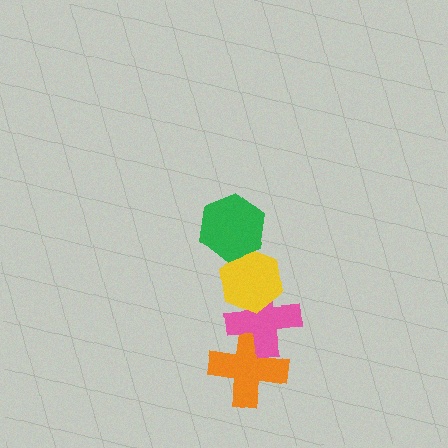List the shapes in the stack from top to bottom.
From top to bottom: the green hexagon, the yellow hexagon, the pink cross, the orange cross.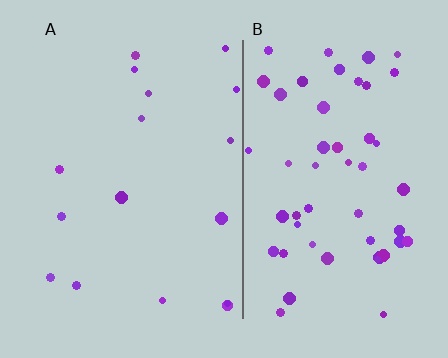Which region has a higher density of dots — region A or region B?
B (the right).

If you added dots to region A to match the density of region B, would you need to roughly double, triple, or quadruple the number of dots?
Approximately triple.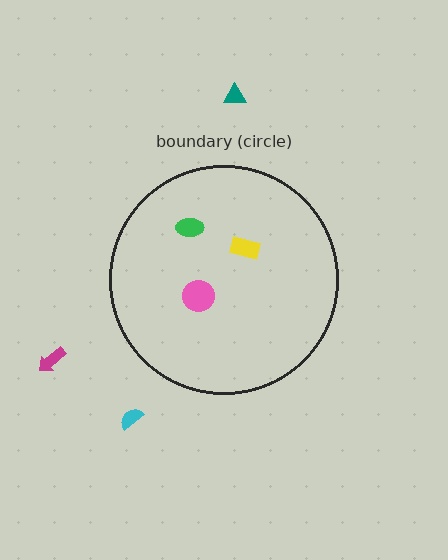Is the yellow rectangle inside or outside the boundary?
Inside.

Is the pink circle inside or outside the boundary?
Inside.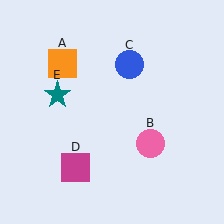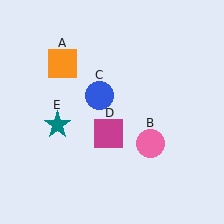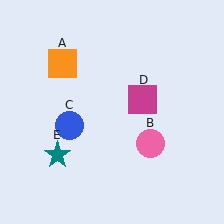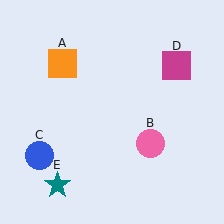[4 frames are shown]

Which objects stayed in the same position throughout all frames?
Orange square (object A) and pink circle (object B) remained stationary.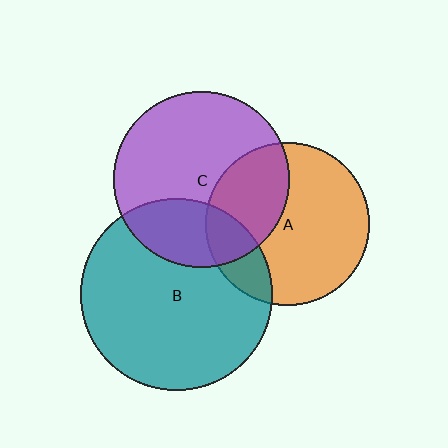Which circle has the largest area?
Circle B (teal).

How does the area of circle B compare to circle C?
Approximately 1.2 times.